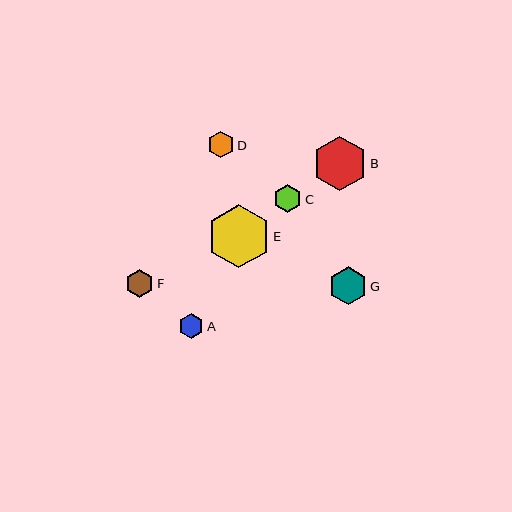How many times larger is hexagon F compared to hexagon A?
Hexagon F is approximately 1.1 times the size of hexagon A.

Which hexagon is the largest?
Hexagon E is the largest with a size of approximately 63 pixels.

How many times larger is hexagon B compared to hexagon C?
Hexagon B is approximately 1.9 times the size of hexagon C.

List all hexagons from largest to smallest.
From largest to smallest: E, B, G, C, F, D, A.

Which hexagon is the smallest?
Hexagon A is the smallest with a size of approximately 25 pixels.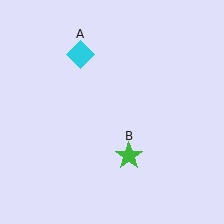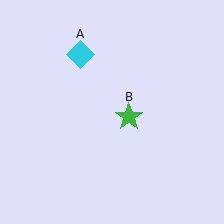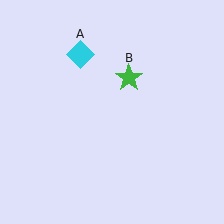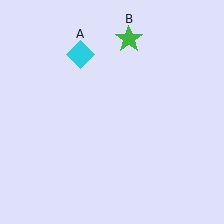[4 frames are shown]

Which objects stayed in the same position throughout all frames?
Cyan diamond (object A) remained stationary.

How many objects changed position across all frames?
1 object changed position: green star (object B).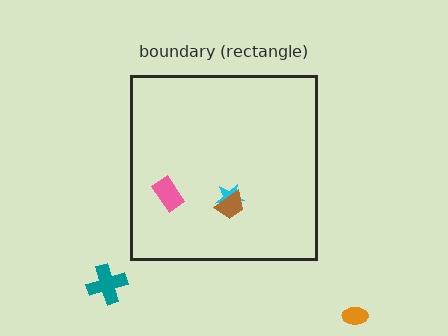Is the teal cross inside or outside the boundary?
Outside.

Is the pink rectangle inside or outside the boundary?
Inside.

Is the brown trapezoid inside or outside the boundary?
Inside.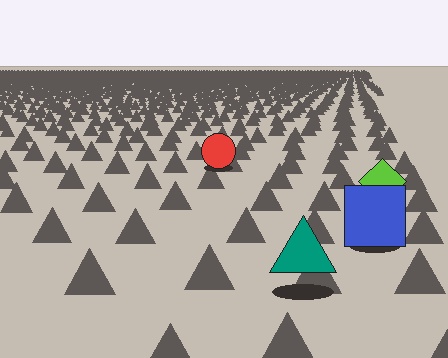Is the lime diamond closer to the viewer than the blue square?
No. The blue square is closer — you can tell from the texture gradient: the ground texture is coarser near it.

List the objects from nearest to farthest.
From nearest to farthest: the teal triangle, the blue square, the lime diamond, the red circle.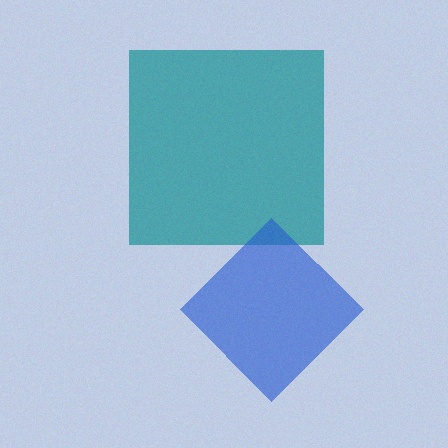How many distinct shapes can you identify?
There are 2 distinct shapes: a teal square, a blue diamond.